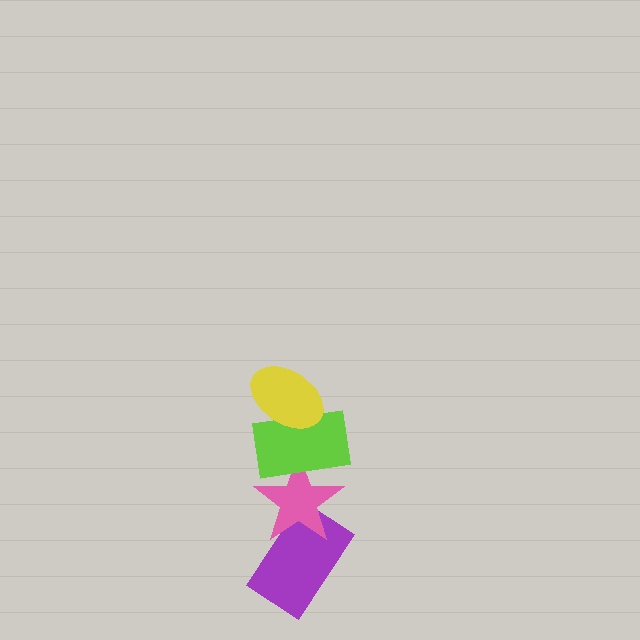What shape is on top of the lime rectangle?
The yellow ellipse is on top of the lime rectangle.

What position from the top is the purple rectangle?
The purple rectangle is 4th from the top.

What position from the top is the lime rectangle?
The lime rectangle is 2nd from the top.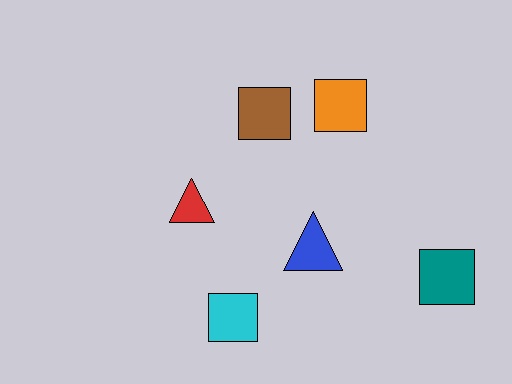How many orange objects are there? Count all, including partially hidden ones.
There is 1 orange object.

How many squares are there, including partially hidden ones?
There are 4 squares.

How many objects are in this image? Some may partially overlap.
There are 6 objects.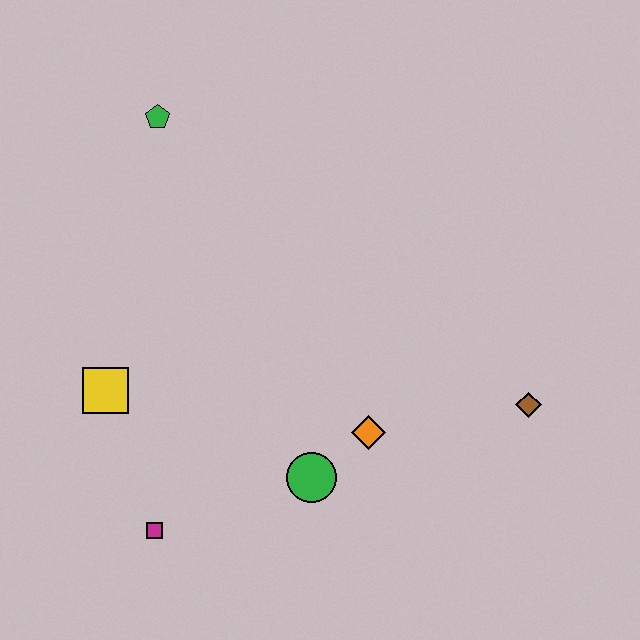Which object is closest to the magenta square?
The yellow square is closest to the magenta square.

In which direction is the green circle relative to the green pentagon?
The green circle is below the green pentagon.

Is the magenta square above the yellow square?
No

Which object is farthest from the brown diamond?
The green pentagon is farthest from the brown diamond.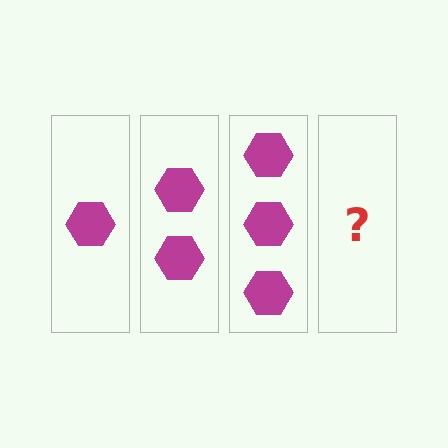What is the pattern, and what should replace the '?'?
The pattern is that each step adds one more hexagon. The '?' should be 4 hexagons.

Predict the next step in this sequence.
The next step is 4 hexagons.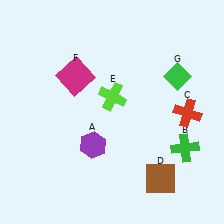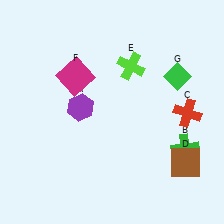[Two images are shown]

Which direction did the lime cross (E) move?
The lime cross (E) moved up.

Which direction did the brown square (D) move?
The brown square (D) moved right.